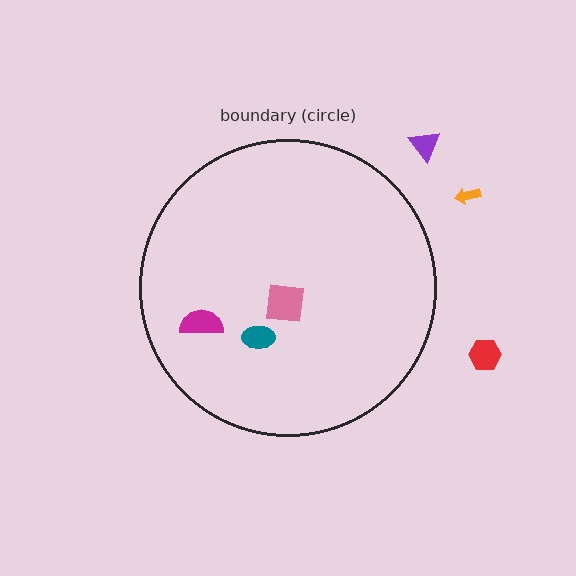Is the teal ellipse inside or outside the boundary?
Inside.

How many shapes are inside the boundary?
3 inside, 3 outside.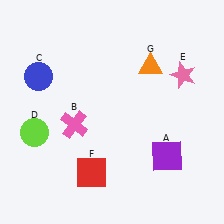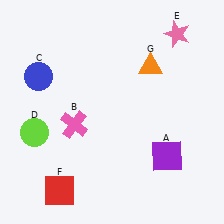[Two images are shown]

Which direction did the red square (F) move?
The red square (F) moved left.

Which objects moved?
The objects that moved are: the pink star (E), the red square (F).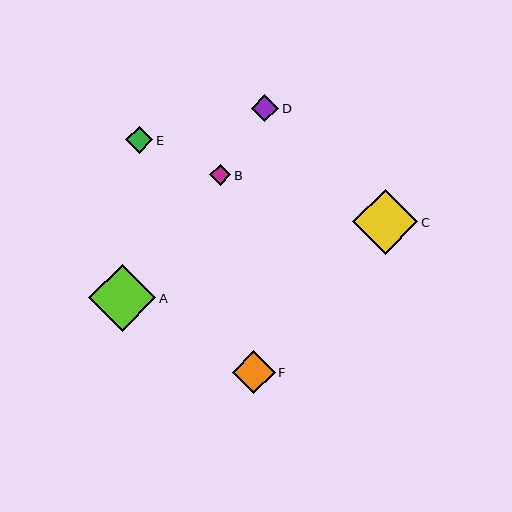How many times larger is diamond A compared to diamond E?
Diamond A is approximately 2.5 times the size of diamond E.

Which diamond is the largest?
Diamond A is the largest with a size of approximately 67 pixels.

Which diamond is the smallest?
Diamond B is the smallest with a size of approximately 22 pixels.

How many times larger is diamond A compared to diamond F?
Diamond A is approximately 1.5 times the size of diamond F.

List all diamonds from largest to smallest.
From largest to smallest: A, C, F, D, E, B.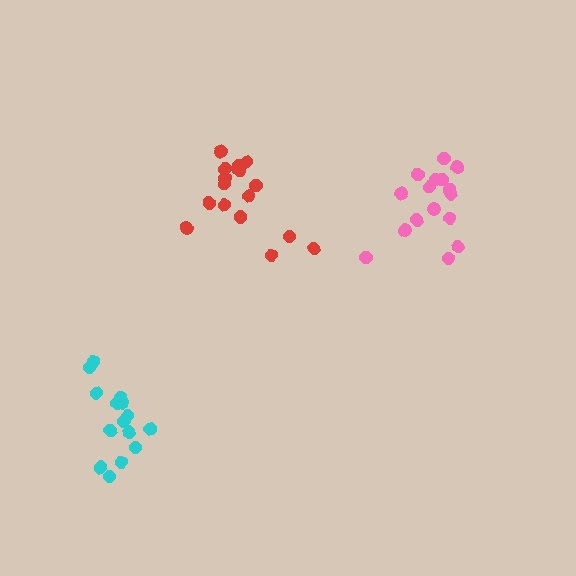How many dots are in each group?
Group 1: 17 dots, Group 2: 16 dots, Group 3: 15 dots (48 total).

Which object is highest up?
The red cluster is topmost.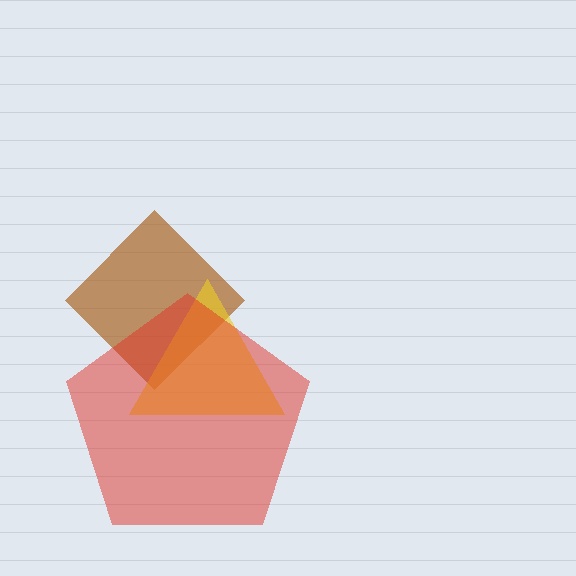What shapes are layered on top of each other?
The layered shapes are: a brown diamond, a yellow triangle, a red pentagon.